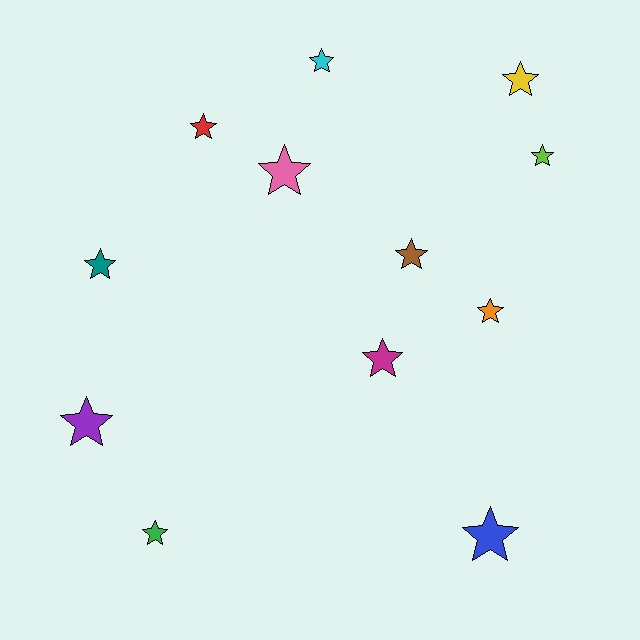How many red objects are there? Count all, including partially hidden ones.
There is 1 red object.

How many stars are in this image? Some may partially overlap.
There are 12 stars.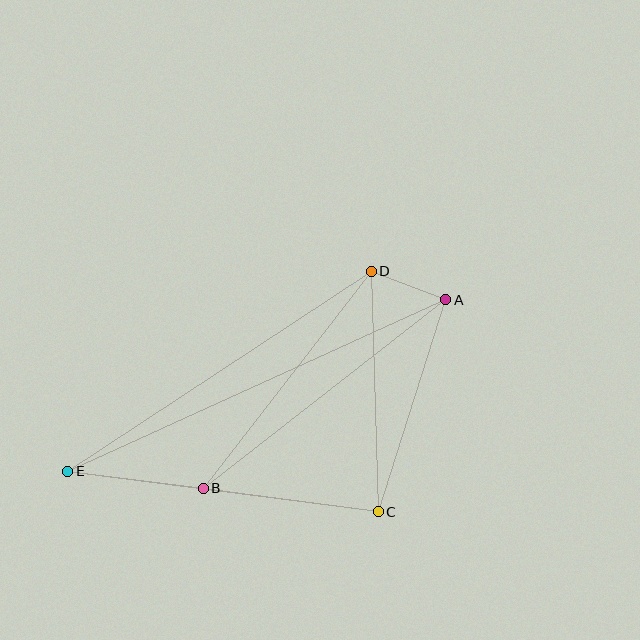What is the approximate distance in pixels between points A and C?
The distance between A and C is approximately 222 pixels.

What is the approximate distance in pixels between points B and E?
The distance between B and E is approximately 136 pixels.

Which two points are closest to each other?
Points A and D are closest to each other.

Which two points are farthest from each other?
Points A and E are farthest from each other.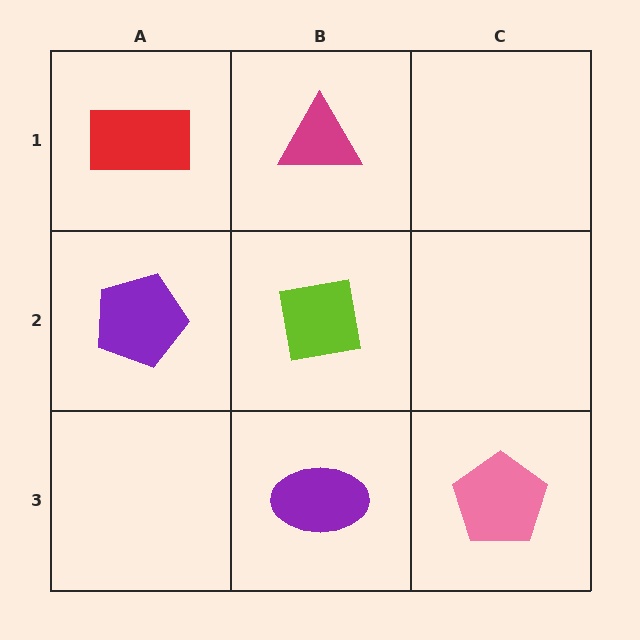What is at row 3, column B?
A purple ellipse.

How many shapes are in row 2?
2 shapes.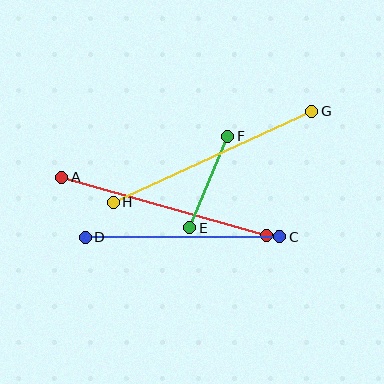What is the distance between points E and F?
The distance is approximately 99 pixels.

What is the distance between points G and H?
The distance is approximately 218 pixels.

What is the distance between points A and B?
The distance is approximately 213 pixels.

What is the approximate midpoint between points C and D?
The midpoint is at approximately (183, 237) pixels.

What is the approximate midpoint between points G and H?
The midpoint is at approximately (213, 157) pixels.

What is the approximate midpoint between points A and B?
The midpoint is at approximately (164, 206) pixels.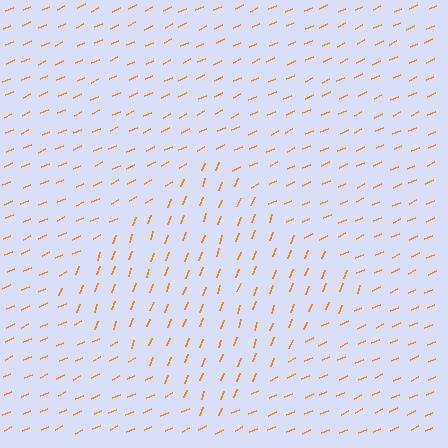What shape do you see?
I see a diamond.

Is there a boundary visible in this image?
Yes, there is a texture boundary formed by a change in line orientation.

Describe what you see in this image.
The image is filled with small orange line segments. A diamond region in the image has lines oriented differently from the surrounding lines, creating a visible texture boundary.